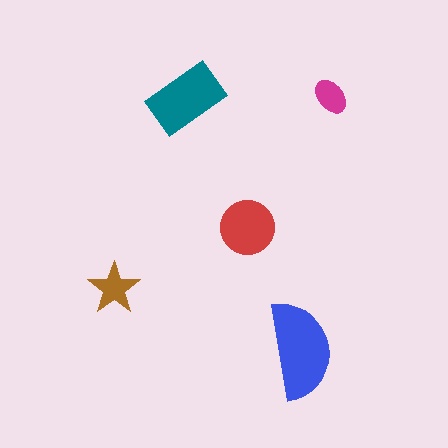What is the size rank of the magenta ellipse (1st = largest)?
5th.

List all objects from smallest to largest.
The magenta ellipse, the brown star, the red circle, the teal rectangle, the blue semicircle.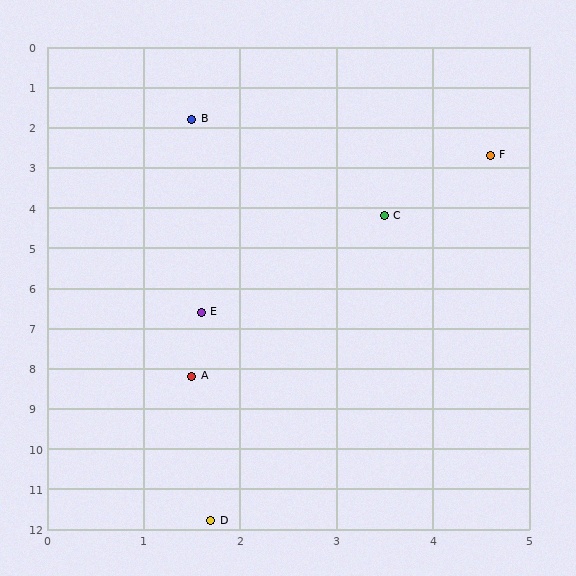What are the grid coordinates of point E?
Point E is at approximately (1.6, 6.6).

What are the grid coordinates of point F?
Point F is at approximately (4.6, 2.7).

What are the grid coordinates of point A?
Point A is at approximately (1.5, 8.2).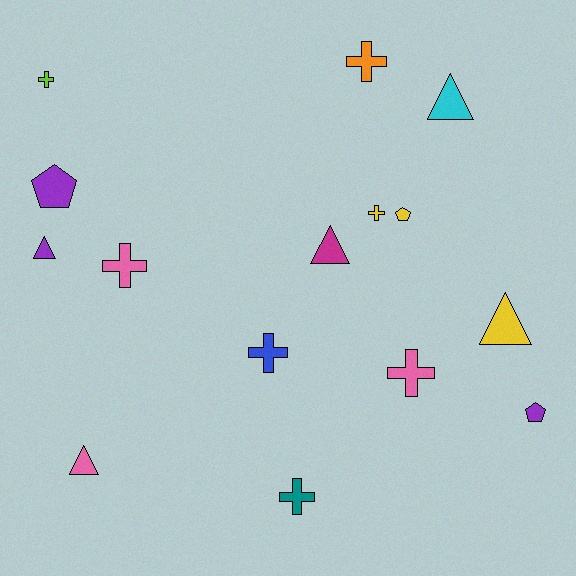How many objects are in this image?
There are 15 objects.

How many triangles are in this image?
There are 5 triangles.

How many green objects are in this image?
There are no green objects.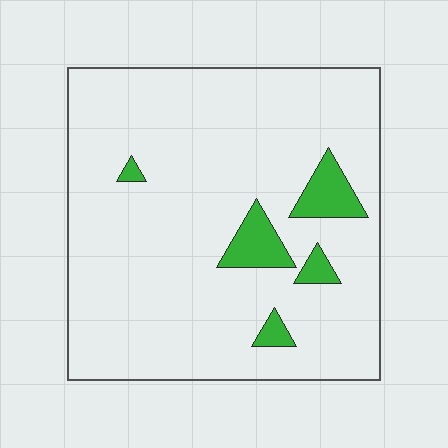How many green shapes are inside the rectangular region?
5.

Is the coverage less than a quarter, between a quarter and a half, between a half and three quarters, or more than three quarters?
Less than a quarter.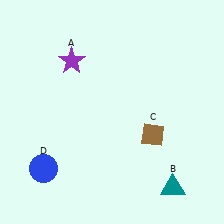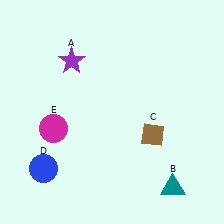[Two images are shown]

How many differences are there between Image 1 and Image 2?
There is 1 difference between the two images.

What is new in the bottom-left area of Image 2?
A magenta circle (E) was added in the bottom-left area of Image 2.